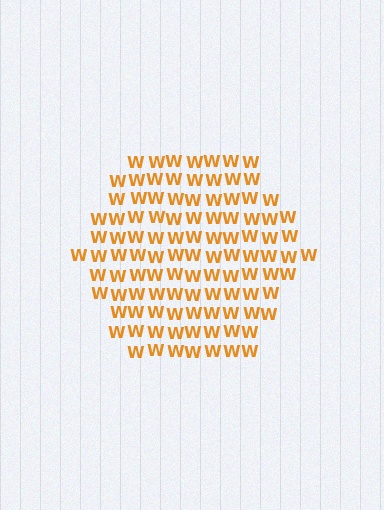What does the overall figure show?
The overall figure shows a hexagon.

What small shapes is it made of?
It is made of small letter W's.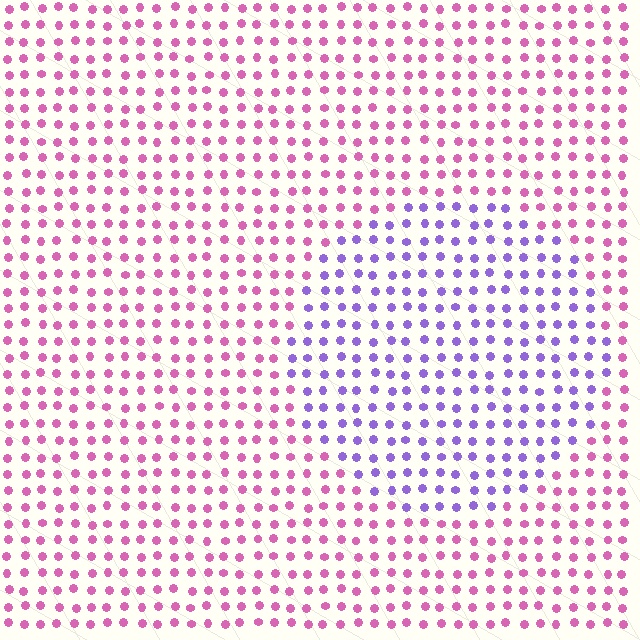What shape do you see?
I see a circle.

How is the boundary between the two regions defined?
The boundary is defined purely by a slight shift in hue (about 55 degrees). Spacing, size, and orientation are identical on both sides.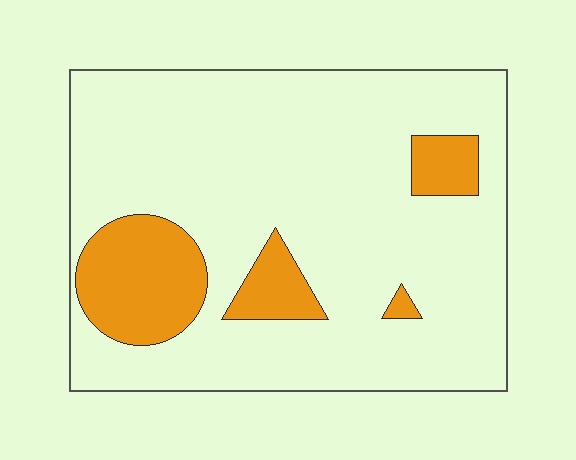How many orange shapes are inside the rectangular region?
4.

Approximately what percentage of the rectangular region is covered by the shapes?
Approximately 15%.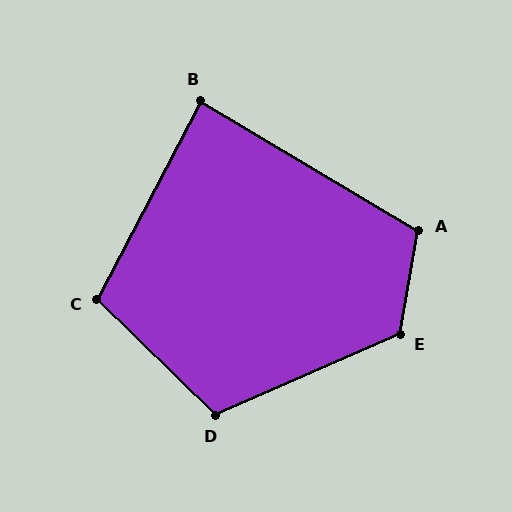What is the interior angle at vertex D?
Approximately 112 degrees (obtuse).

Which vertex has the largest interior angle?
E, at approximately 123 degrees.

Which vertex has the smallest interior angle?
B, at approximately 87 degrees.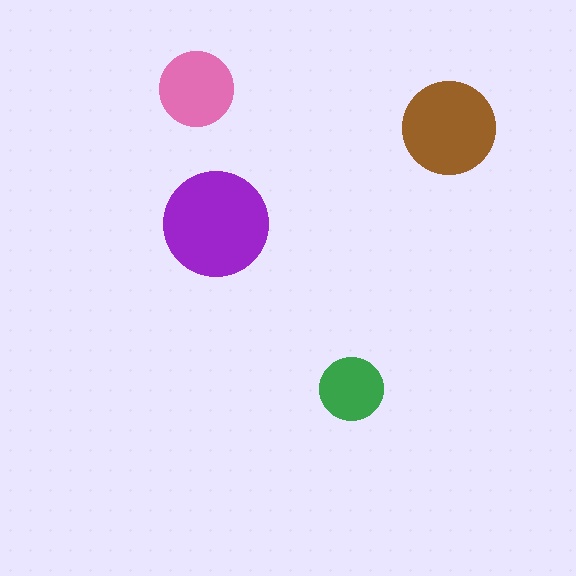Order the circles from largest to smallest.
the purple one, the brown one, the pink one, the green one.